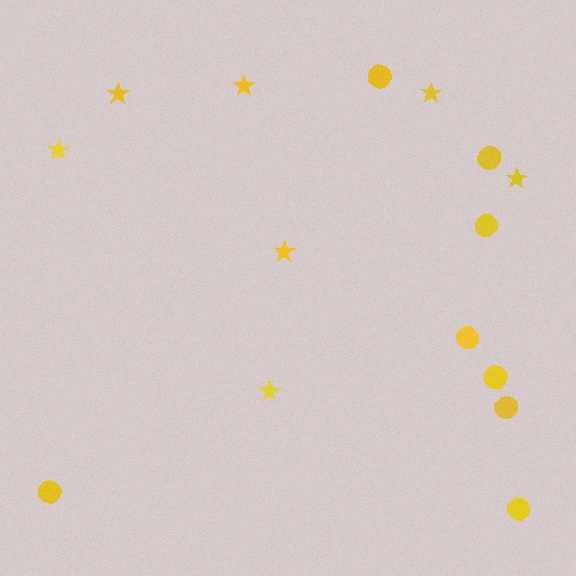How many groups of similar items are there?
There are 2 groups: one group of circles (8) and one group of stars (7).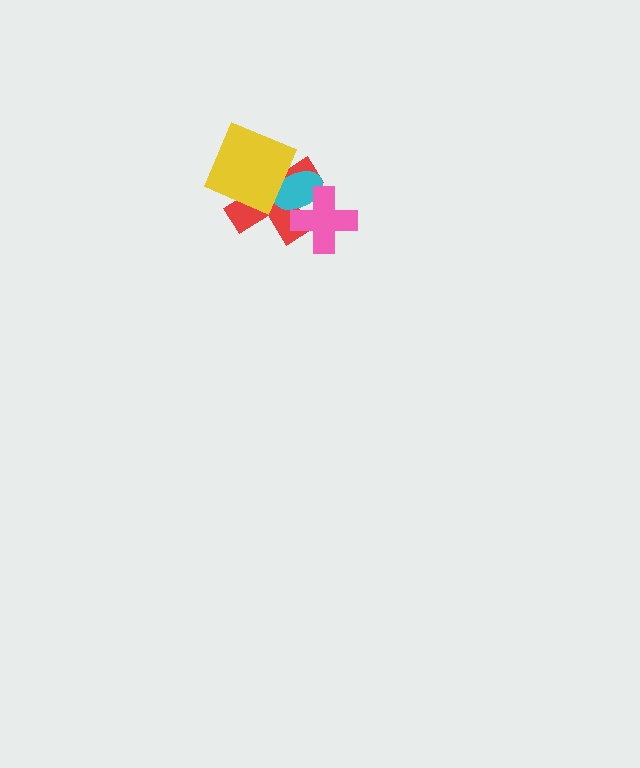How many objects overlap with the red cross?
3 objects overlap with the red cross.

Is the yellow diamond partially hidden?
No, no other shape covers it.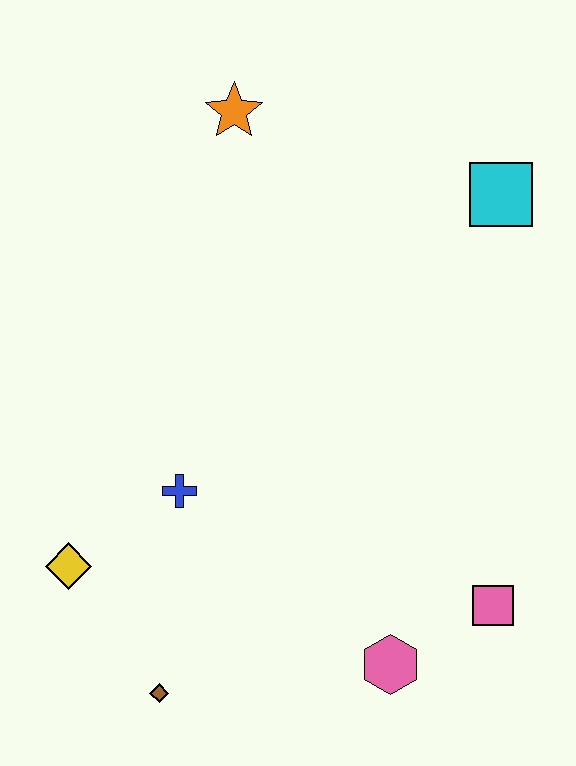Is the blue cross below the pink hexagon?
No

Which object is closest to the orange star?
The cyan square is closest to the orange star.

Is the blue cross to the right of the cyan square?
No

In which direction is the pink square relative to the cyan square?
The pink square is below the cyan square.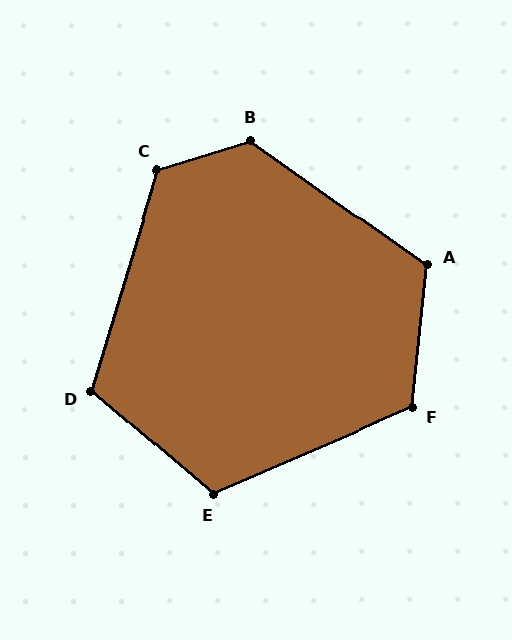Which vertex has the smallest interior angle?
D, at approximately 114 degrees.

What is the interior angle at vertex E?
Approximately 116 degrees (obtuse).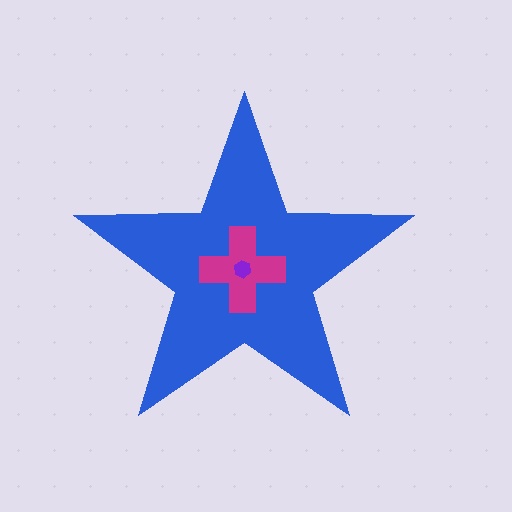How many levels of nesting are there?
3.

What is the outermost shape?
The blue star.